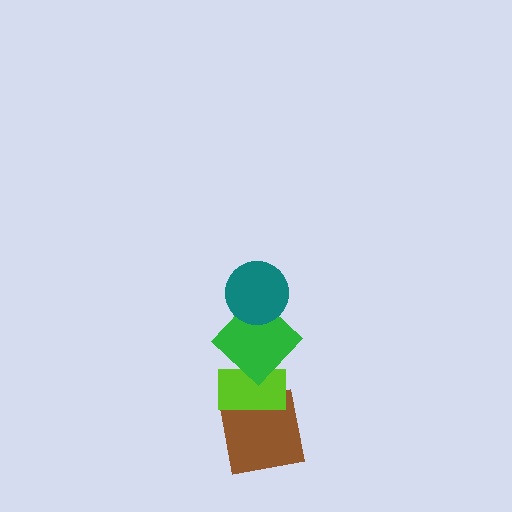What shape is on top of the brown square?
The lime rectangle is on top of the brown square.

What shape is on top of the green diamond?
The teal circle is on top of the green diamond.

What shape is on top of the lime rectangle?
The green diamond is on top of the lime rectangle.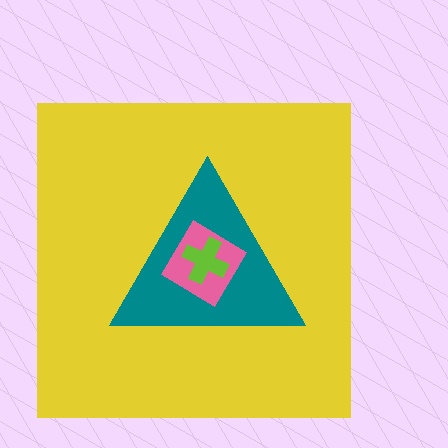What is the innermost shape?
The lime cross.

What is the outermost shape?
The yellow square.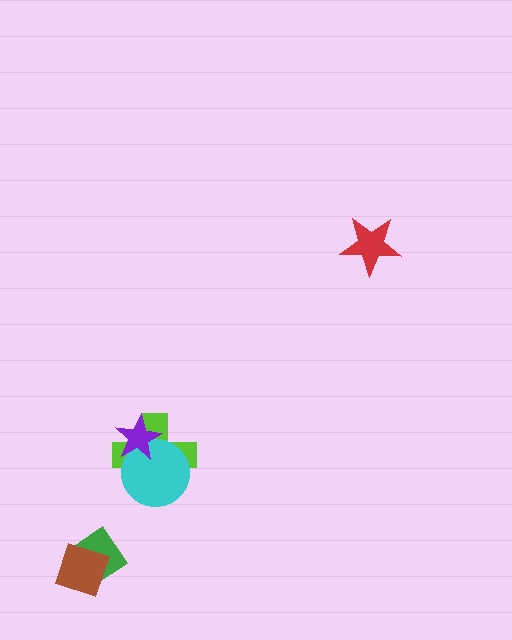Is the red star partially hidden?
No, no other shape covers it.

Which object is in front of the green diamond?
The brown diamond is in front of the green diamond.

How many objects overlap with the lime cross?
2 objects overlap with the lime cross.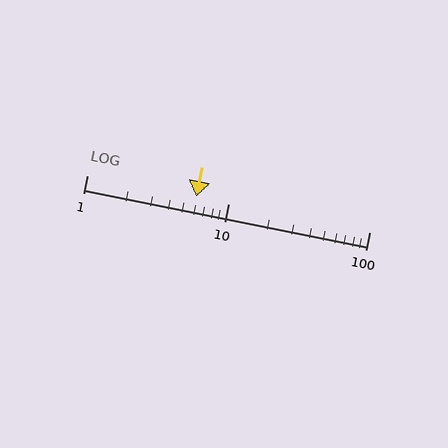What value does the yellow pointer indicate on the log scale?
The pointer indicates approximately 5.9.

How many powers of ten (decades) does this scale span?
The scale spans 2 decades, from 1 to 100.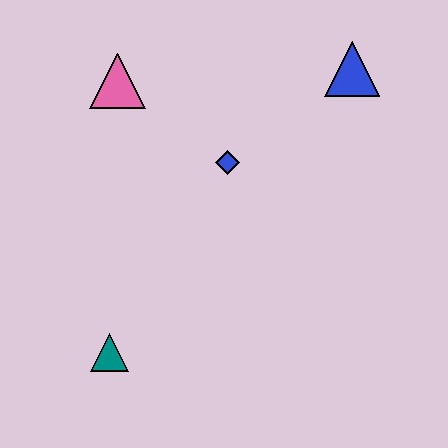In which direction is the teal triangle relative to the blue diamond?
The teal triangle is below the blue diamond.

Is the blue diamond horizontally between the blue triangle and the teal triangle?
Yes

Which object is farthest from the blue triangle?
The teal triangle is farthest from the blue triangle.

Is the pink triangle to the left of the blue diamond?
Yes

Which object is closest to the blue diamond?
The pink triangle is closest to the blue diamond.